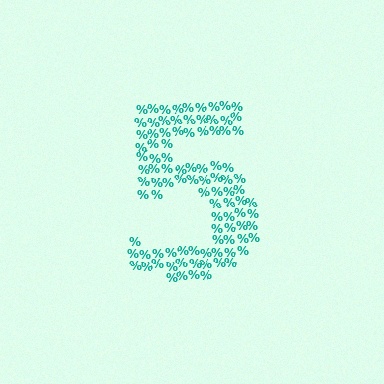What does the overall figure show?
The overall figure shows the digit 5.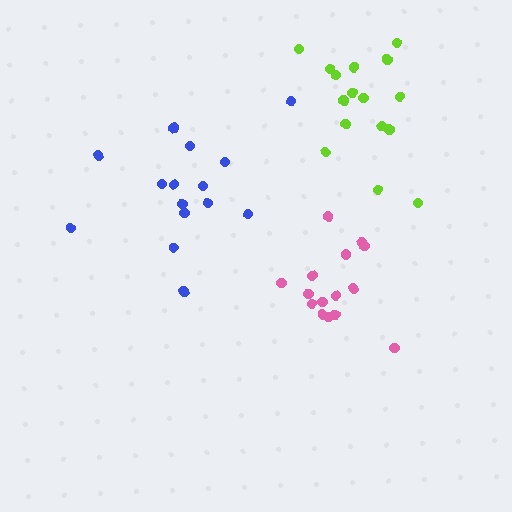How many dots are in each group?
Group 1: 15 dots, Group 2: 15 dots, Group 3: 16 dots (46 total).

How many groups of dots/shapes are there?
There are 3 groups.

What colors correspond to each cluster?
The clusters are colored: pink, blue, lime.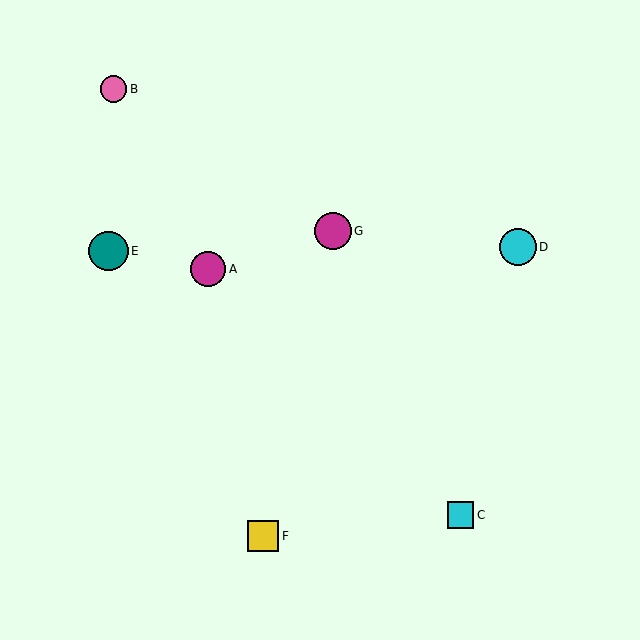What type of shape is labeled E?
Shape E is a teal circle.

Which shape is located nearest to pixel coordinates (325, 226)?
The magenta circle (labeled G) at (333, 231) is nearest to that location.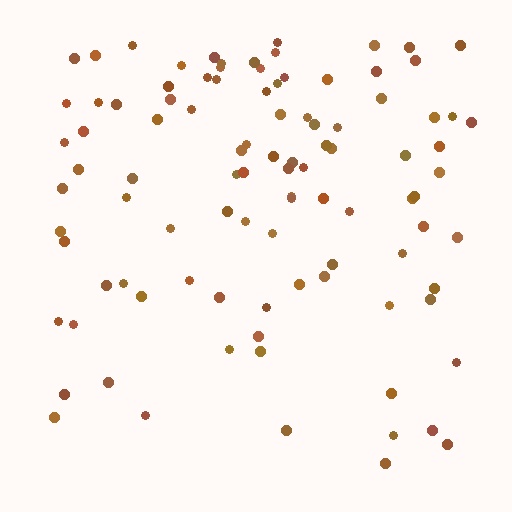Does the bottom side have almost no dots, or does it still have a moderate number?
Still a moderate number, just noticeably fewer than the top.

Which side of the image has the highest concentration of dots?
The top.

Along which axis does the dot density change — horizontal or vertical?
Vertical.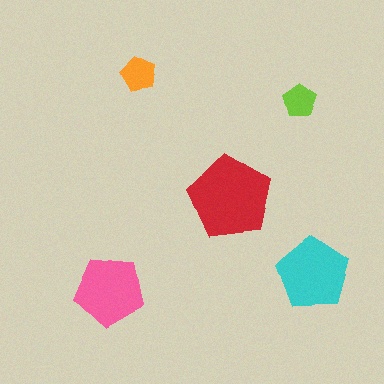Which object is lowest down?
The pink pentagon is bottommost.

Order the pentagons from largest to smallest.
the red one, the cyan one, the pink one, the orange one, the lime one.